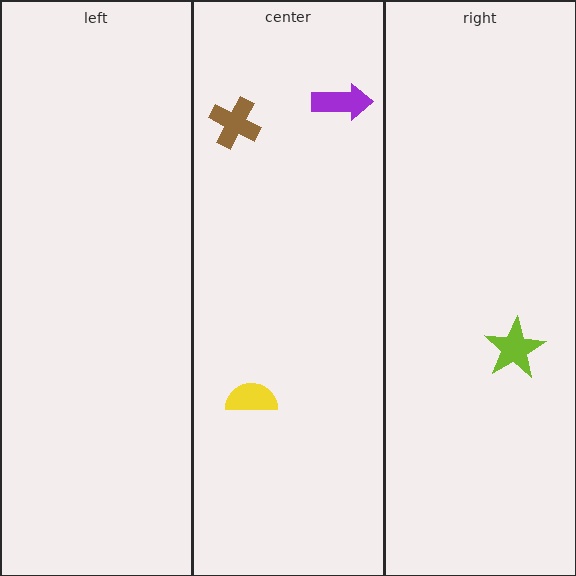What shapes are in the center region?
The brown cross, the yellow semicircle, the purple arrow.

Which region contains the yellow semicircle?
The center region.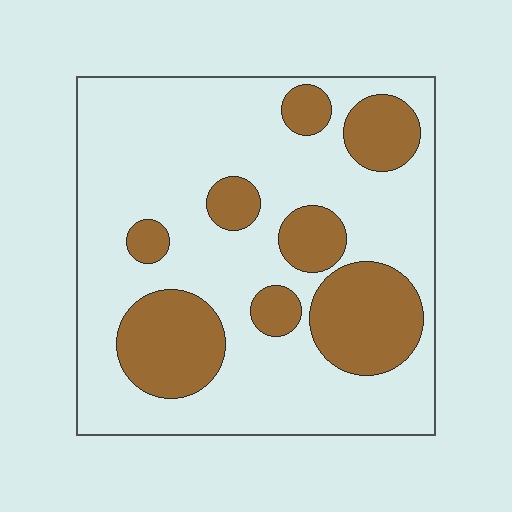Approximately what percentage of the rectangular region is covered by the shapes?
Approximately 30%.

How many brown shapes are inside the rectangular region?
8.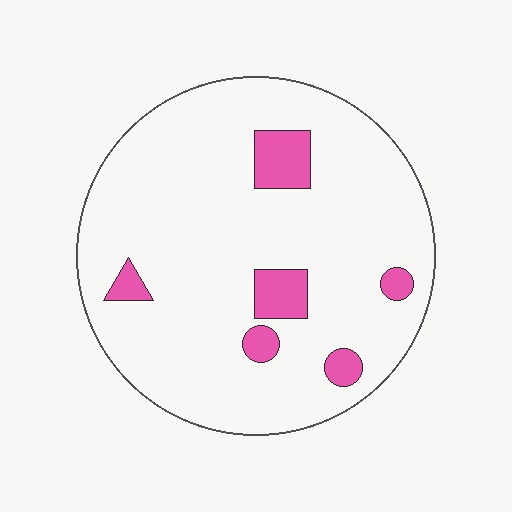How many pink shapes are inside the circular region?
6.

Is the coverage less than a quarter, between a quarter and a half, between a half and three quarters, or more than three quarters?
Less than a quarter.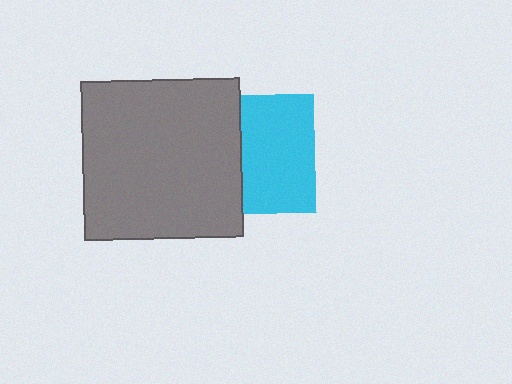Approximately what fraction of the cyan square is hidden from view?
Roughly 39% of the cyan square is hidden behind the gray square.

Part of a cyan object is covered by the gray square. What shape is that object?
It is a square.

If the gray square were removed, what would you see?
You would see the complete cyan square.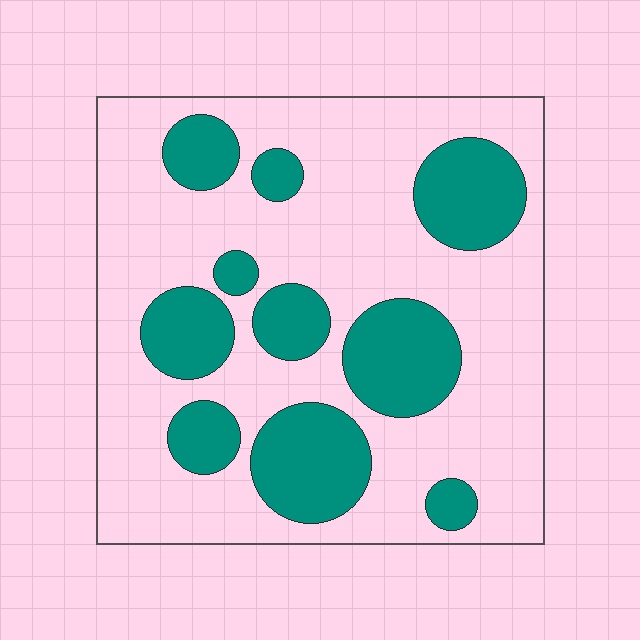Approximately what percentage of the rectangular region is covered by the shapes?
Approximately 30%.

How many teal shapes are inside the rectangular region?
10.